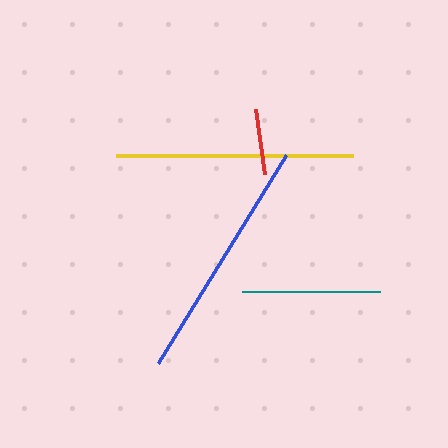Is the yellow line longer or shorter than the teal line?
The yellow line is longer than the teal line.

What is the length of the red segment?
The red segment is approximately 66 pixels long.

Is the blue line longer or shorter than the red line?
The blue line is longer than the red line.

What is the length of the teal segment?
The teal segment is approximately 138 pixels long.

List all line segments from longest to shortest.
From longest to shortest: blue, yellow, teal, red.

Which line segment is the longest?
The blue line is the longest at approximately 244 pixels.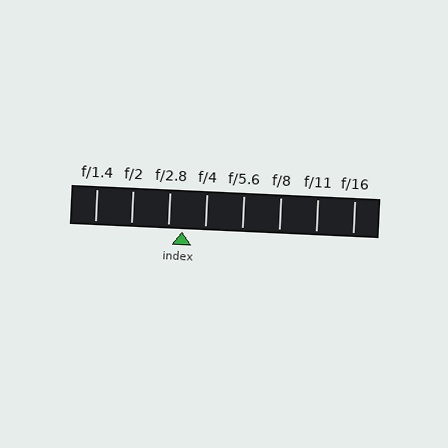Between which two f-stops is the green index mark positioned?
The index mark is between f/2.8 and f/4.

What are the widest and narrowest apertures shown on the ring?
The widest aperture shown is f/1.4 and the narrowest is f/16.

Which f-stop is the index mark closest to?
The index mark is closest to f/2.8.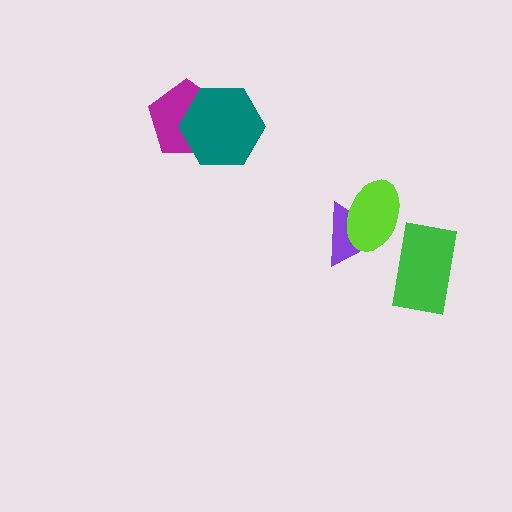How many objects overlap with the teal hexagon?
1 object overlaps with the teal hexagon.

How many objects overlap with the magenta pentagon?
1 object overlaps with the magenta pentagon.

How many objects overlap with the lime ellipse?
1 object overlaps with the lime ellipse.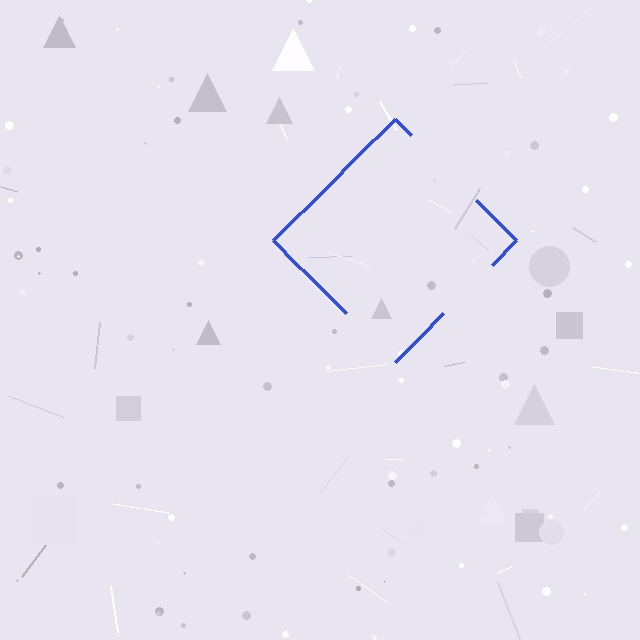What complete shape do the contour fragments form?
The contour fragments form a diamond.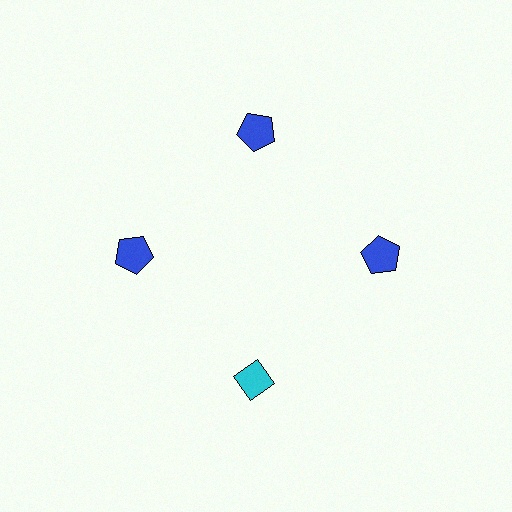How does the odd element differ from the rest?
It differs in both color (cyan instead of blue) and shape (diamond instead of pentagon).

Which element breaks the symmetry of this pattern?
The cyan diamond at roughly the 6 o'clock position breaks the symmetry. All other shapes are blue pentagons.